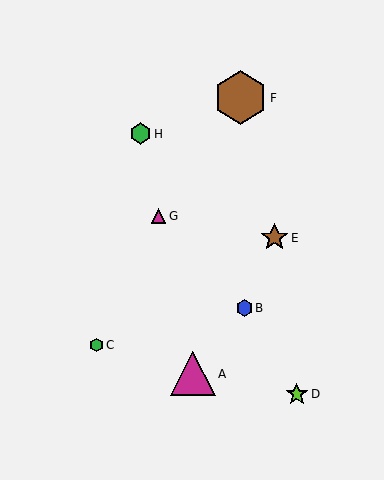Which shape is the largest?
The brown hexagon (labeled F) is the largest.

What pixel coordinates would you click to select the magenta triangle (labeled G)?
Click at (159, 216) to select the magenta triangle G.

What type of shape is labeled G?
Shape G is a magenta triangle.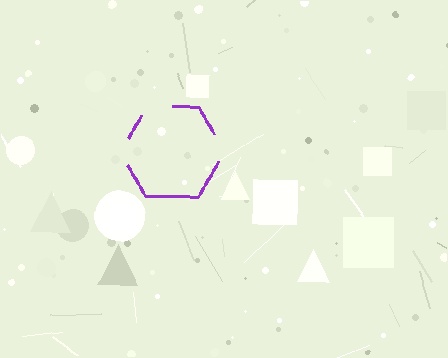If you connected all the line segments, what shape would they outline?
They would outline a hexagon.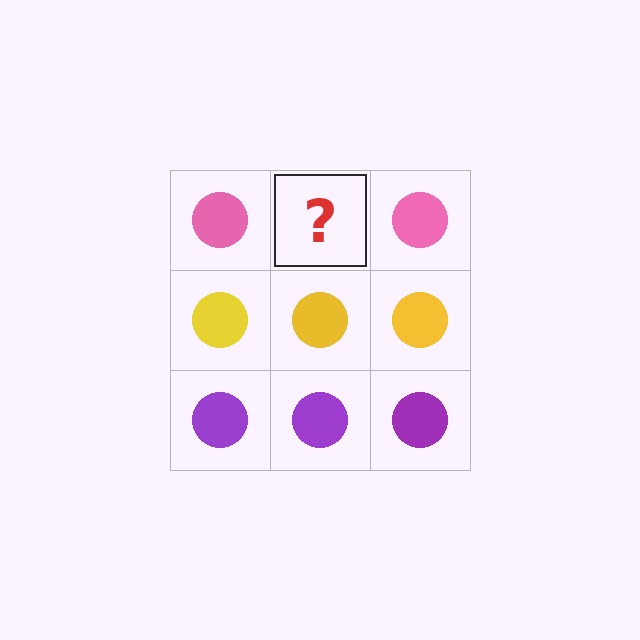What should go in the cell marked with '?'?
The missing cell should contain a pink circle.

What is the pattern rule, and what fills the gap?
The rule is that each row has a consistent color. The gap should be filled with a pink circle.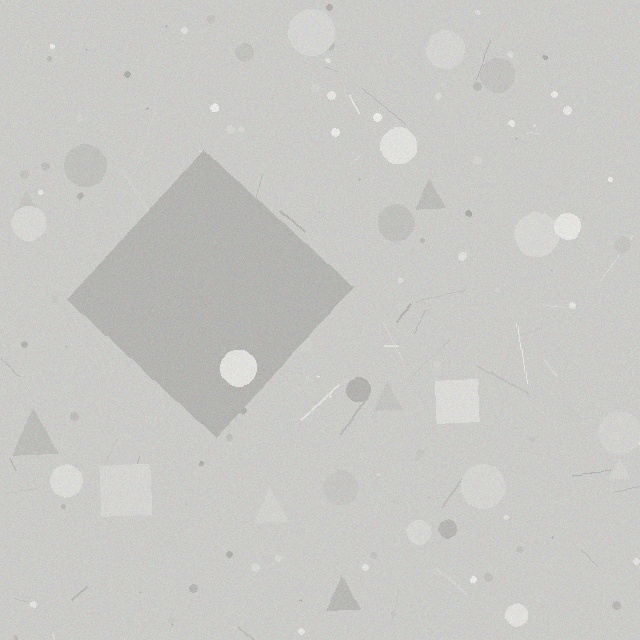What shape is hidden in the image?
A diamond is hidden in the image.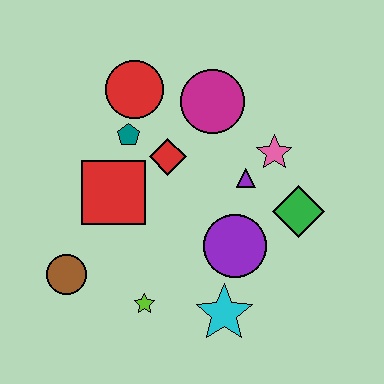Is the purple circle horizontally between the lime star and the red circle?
No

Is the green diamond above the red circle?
No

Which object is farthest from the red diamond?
The cyan star is farthest from the red diamond.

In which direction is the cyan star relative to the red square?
The cyan star is below the red square.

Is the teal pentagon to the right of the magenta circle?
No